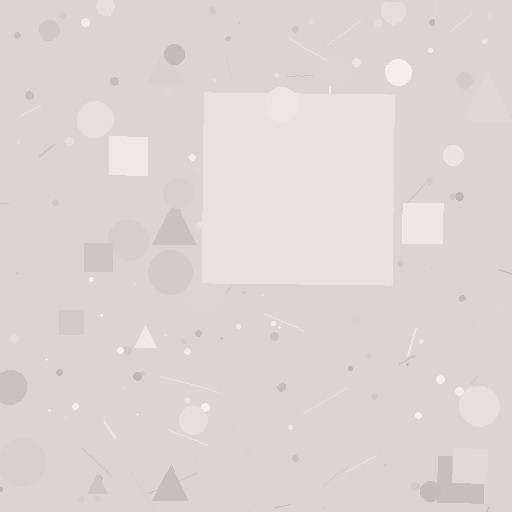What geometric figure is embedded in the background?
A square is embedded in the background.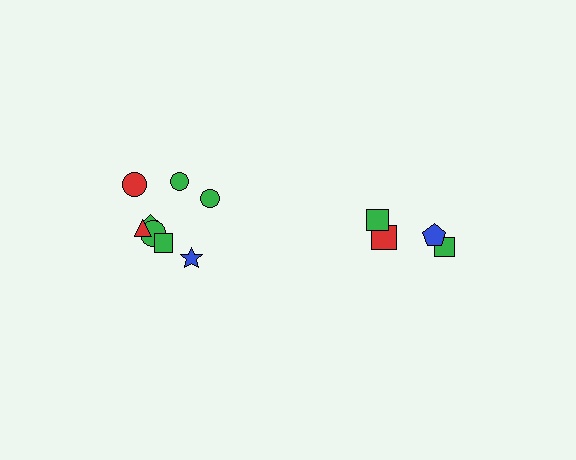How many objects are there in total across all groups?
There are 12 objects.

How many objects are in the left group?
There are 8 objects.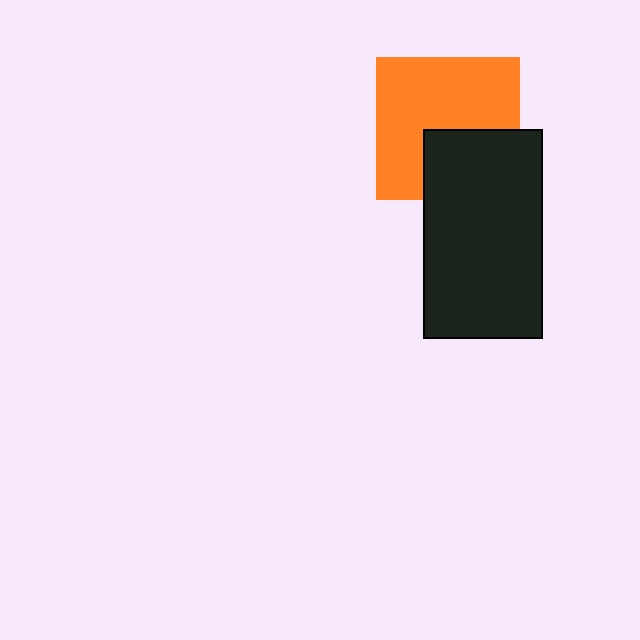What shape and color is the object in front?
The object in front is a black rectangle.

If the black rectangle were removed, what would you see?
You would see the complete orange square.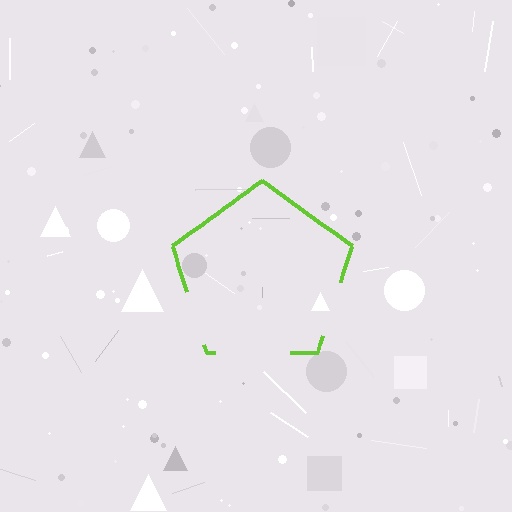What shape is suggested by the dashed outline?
The dashed outline suggests a pentagon.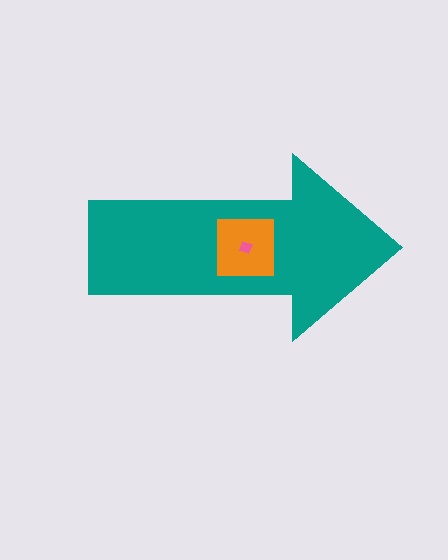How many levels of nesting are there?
3.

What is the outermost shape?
The teal arrow.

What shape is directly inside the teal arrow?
The orange square.